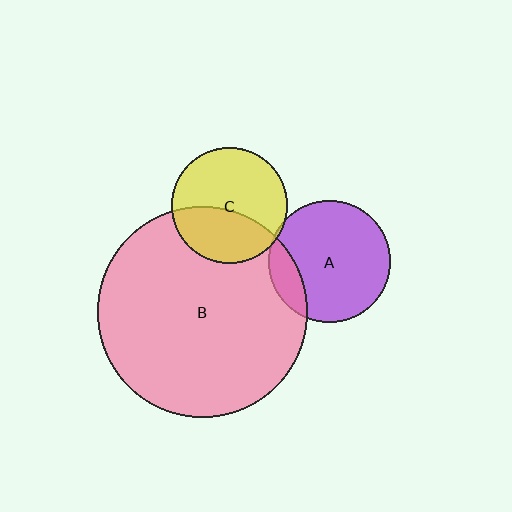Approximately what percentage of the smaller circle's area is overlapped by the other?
Approximately 40%.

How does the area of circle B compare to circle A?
Approximately 3.0 times.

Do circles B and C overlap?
Yes.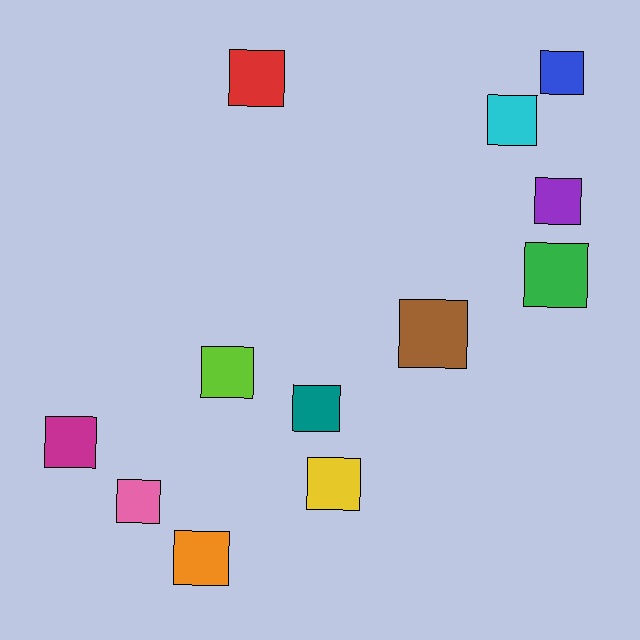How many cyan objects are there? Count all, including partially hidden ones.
There is 1 cyan object.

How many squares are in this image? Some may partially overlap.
There are 12 squares.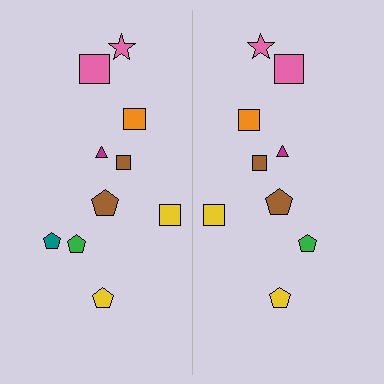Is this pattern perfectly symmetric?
No, the pattern is not perfectly symmetric. A teal pentagon is missing from the right side.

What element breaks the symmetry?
A teal pentagon is missing from the right side.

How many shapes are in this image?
There are 19 shapes in this image.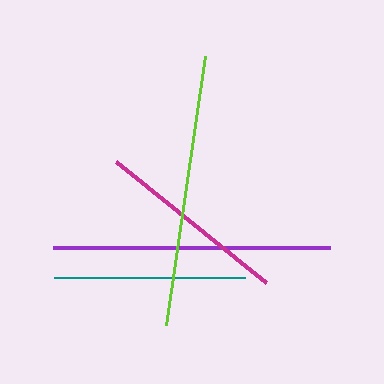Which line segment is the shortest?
The teal line is the shortest at approximately 190 pixels.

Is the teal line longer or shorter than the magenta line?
The magenta line is longer than the teal line.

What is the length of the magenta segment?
The magenta segment is approximately 193 pixels long.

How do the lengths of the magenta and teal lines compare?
The magenta and teal lines are approximately the same length.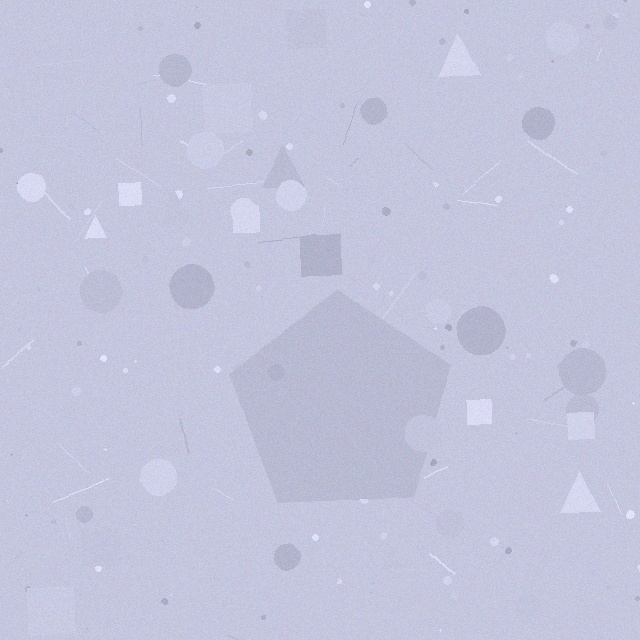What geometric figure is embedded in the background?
A pentagon is embedded in the background.